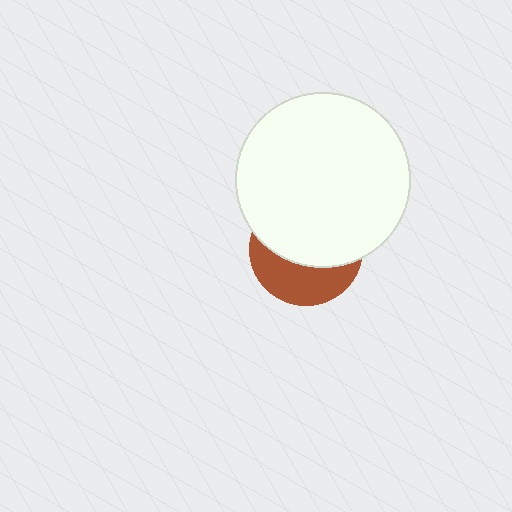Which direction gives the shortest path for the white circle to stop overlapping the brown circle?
Moving up gives the shortest separation.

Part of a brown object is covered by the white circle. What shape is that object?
It is a circle.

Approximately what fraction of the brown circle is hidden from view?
Roughly 61% of the brown circle is hidden behind the white circle.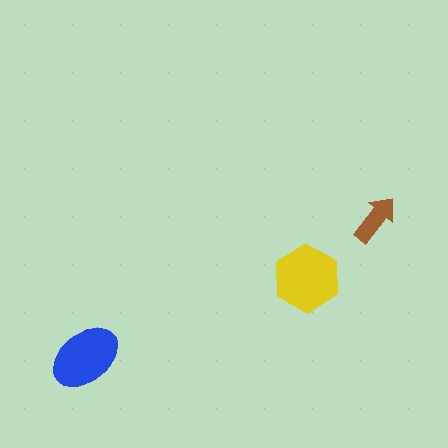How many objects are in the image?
There are 3 objects in the image.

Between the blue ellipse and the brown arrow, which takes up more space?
The blue ellipse.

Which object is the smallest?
The brown arrow.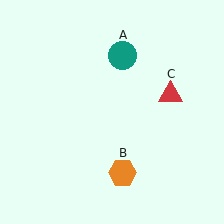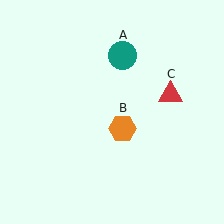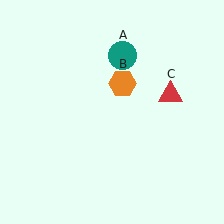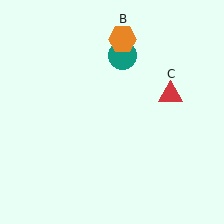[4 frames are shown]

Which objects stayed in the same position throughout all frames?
Teal circle (object A) and red triangle (object C) remained stationary.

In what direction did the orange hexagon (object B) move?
The orange hexagon (object B) moved up.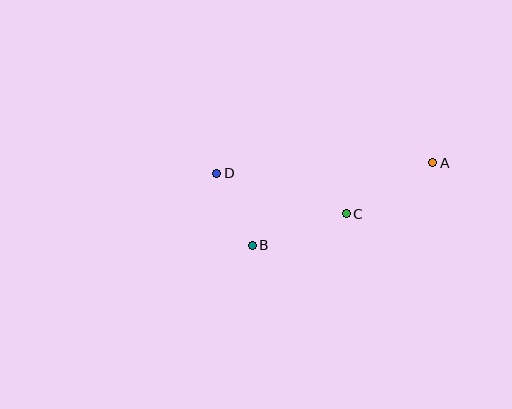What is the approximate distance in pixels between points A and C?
The distance between A and C is approximately 100 pixels.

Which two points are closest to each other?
Points B and D are closest to each other.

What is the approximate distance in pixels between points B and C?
The distance between B and C is approximately 99 pixels.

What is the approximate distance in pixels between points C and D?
The distance between C and D is approximately 135 pixels.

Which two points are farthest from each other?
Points A and D are farthest from each other.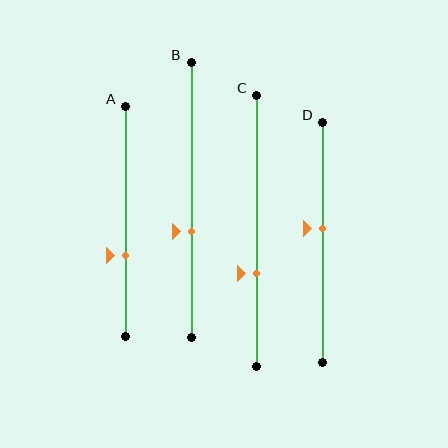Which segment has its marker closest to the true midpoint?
Segment D has its marker closest to the true midpoint.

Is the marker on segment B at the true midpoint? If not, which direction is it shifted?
No, the marker on segment B is shifted downward by about 11% of the segment length.